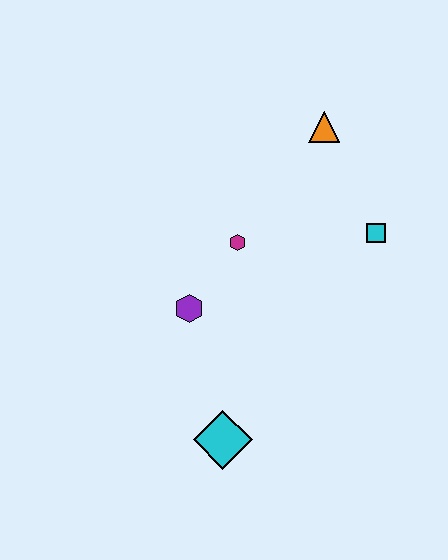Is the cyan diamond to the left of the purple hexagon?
No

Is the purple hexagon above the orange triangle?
No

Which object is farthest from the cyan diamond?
The orange triangle is farthest from the cyan diamond.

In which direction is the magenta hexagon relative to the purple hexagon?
The magenta hexagon is above the purple hexagon.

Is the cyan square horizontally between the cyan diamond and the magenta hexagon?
No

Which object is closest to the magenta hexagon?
The purple hexagon is closest to the magenta hexagon.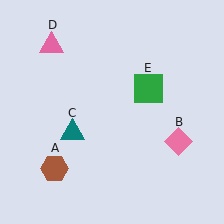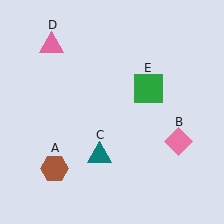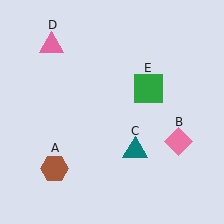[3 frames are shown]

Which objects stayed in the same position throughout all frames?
Brown hexagon (object A) and pink diamond (object B) and pink triangle (object D) and green square (object E) remained stationary.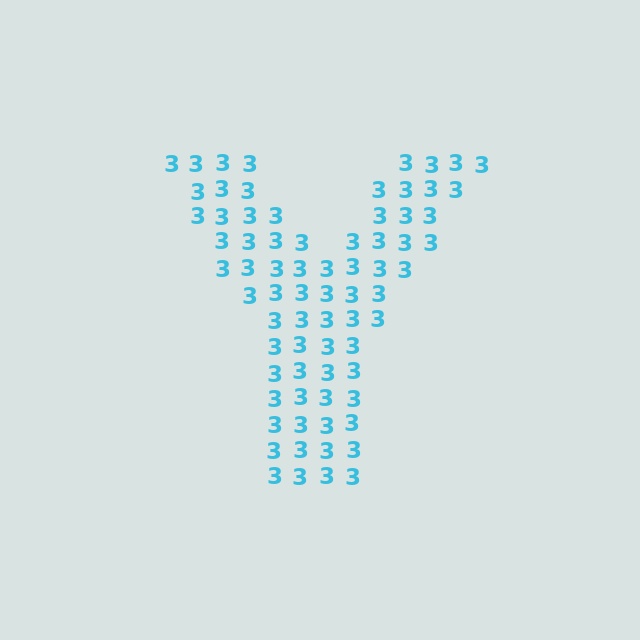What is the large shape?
The large shape is the letter Y.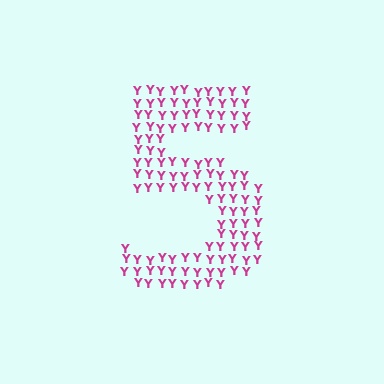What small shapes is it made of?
It is made of small letter Y's.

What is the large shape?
The large shape is the digit 5.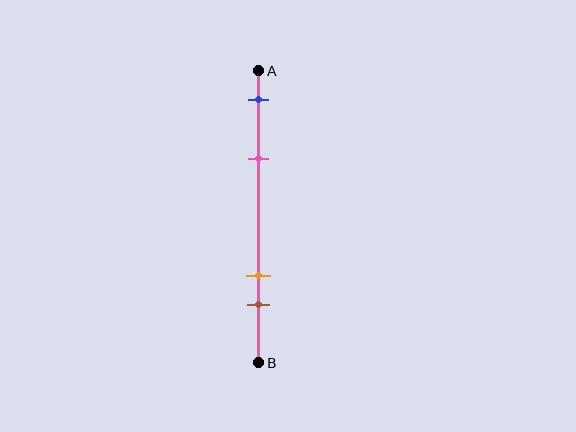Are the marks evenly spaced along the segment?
No, the marks are not evenly spaced.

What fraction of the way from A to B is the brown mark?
The brown mark is approximately 80% (0.8) of the way from A to B.